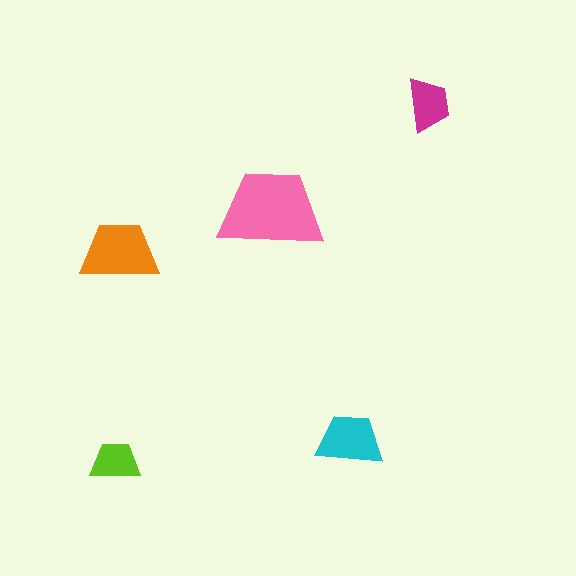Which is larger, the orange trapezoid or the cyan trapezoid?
The orange one.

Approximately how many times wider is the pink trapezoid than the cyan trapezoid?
About 1.5 times wider.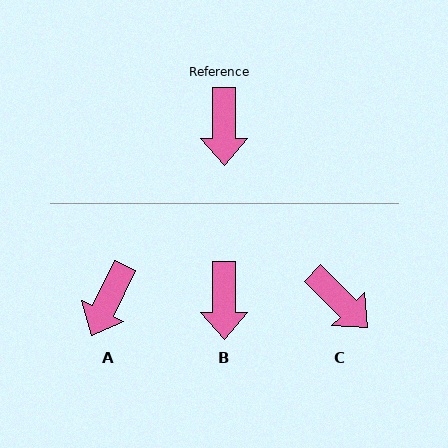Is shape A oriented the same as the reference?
No, it is off by about 26 degrees.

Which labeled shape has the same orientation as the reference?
B.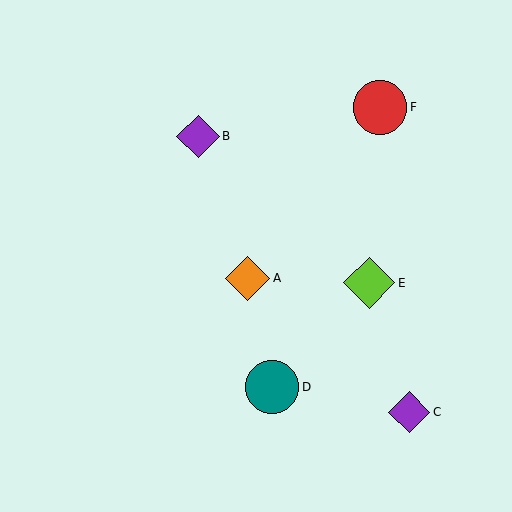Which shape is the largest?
The red circle (labeled F) is the largest.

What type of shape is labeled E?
Shape E is a lime diamond.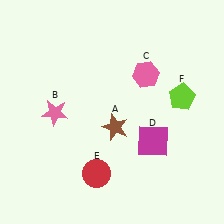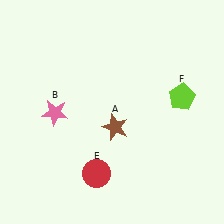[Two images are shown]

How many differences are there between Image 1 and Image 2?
There are 2 differences between the two images.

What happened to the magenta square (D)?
The magenta square (D) was removed in Image 2. It was in the bottom-right area of Image 1.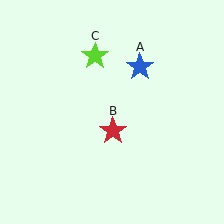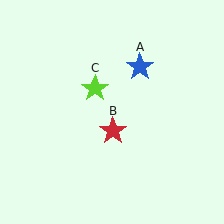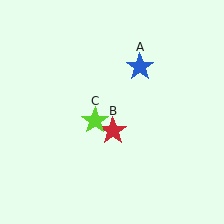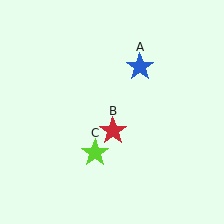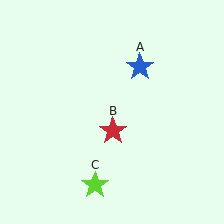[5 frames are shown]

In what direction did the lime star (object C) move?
The lime star (object C) moved down.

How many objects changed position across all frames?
1 object changed position: lime star (object C).